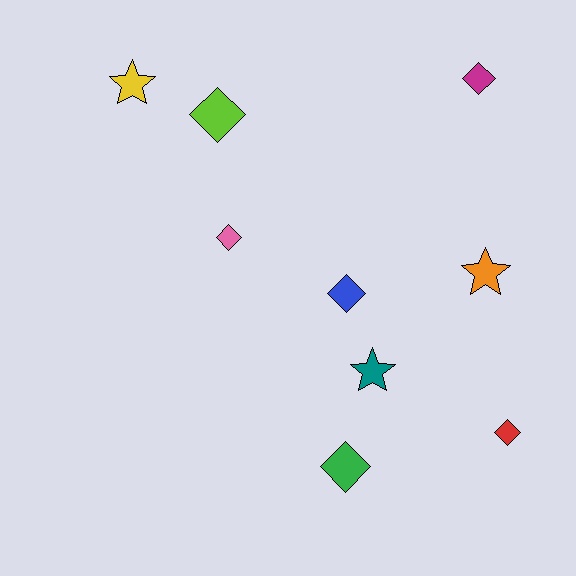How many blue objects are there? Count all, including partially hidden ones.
There is 1 blue object.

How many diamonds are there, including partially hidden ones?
There are 6 diamonds.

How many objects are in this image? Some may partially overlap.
There are 9 objects.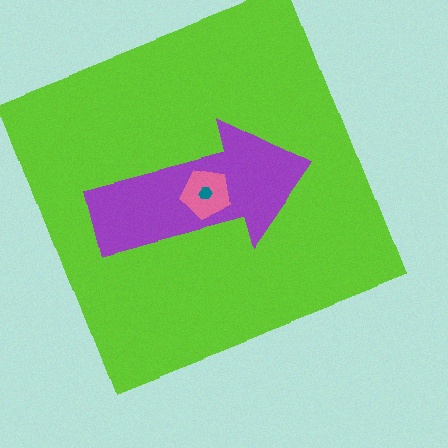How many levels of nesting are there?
4.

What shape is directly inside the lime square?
The purple arrow.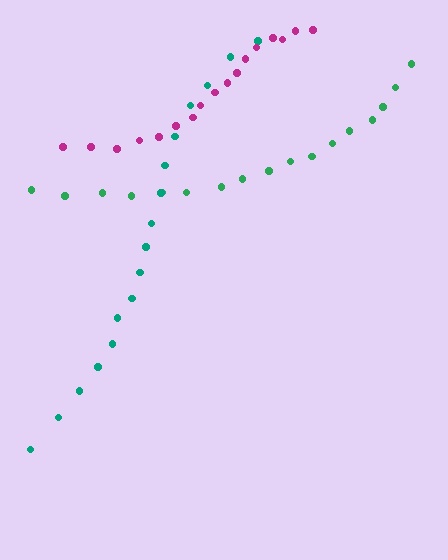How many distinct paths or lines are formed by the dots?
There are 3 distinct paths.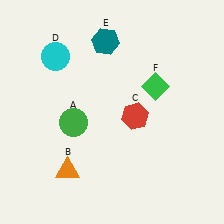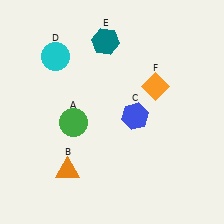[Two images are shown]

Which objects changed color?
C changed from red to blue. F changed from green to orange.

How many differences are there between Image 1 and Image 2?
There are 2 differences between the two images.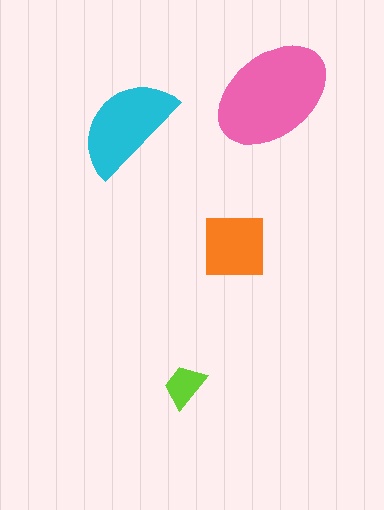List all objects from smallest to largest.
The lime trapezoid, the orange square, the cyan semicircle, the pink ellipse.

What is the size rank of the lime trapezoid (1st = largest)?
4th.